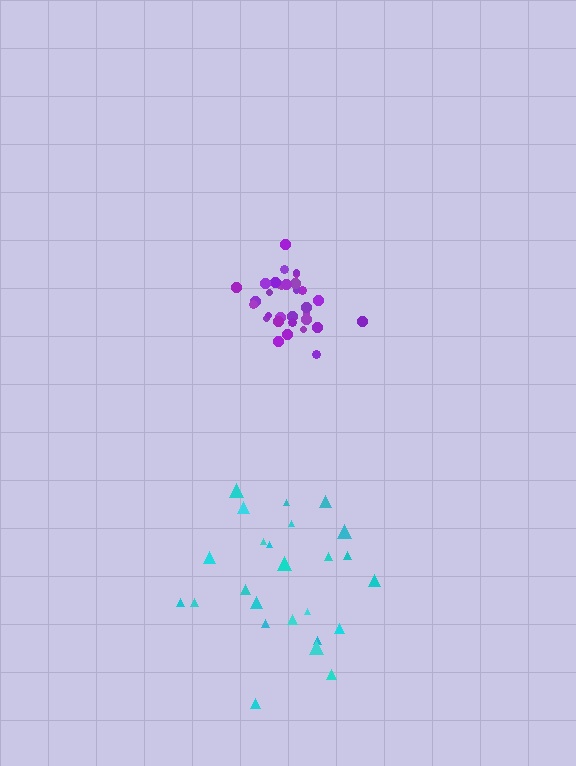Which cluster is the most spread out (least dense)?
Cyan.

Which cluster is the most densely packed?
Purple.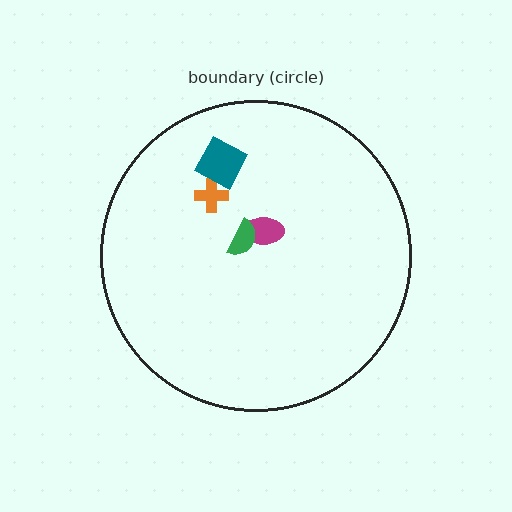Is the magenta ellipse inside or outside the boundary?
Inside.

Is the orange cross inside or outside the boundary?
Inside.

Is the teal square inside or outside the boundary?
Inside.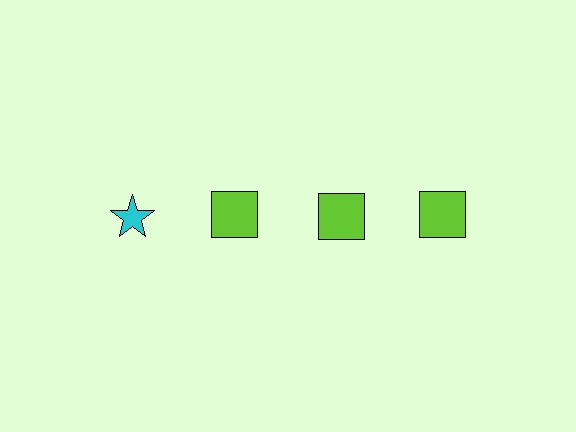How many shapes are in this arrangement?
There are 4 shapes arranged in a grid pattern.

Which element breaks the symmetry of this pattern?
The cyan star in the top row, leftmost column breaks the symmetry. All other shapes are lime squares.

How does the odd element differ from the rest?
It differs in both color (cyan instead of lime) and shape (star instead of square).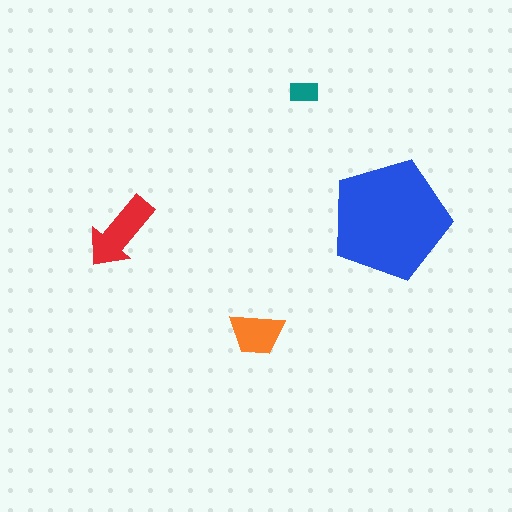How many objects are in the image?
There are 4 objects in the image.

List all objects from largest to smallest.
The blue pentagon, the red arrow, the orange trapezoid, the teal rectangle.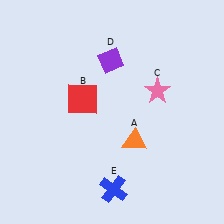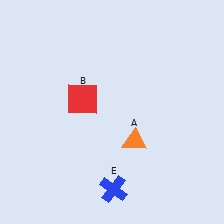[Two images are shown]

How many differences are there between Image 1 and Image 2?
There are 2 differences between the two images.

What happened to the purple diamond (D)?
The purple diamond (D) was removed in Image 2. It was in the top-left area of Image 1.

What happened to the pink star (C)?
The pink star (C) was removed in Image 2. It was in the top-right area of Image 1.